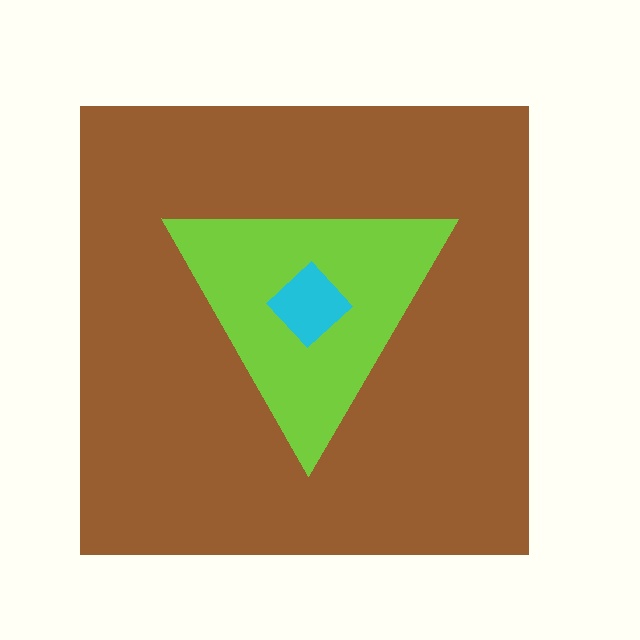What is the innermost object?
The cyan diamond.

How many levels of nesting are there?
3.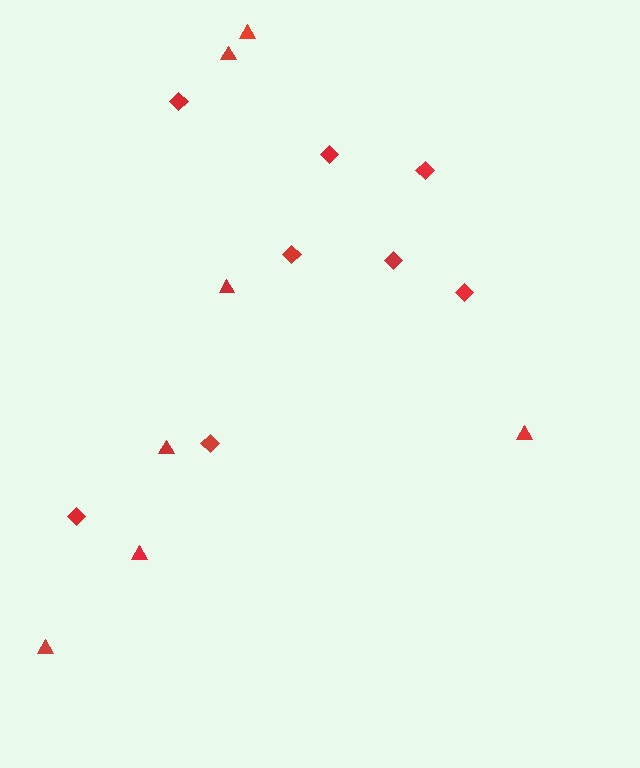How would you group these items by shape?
There are 2 groups: one group of diamonds (8) and one group of triangles (7).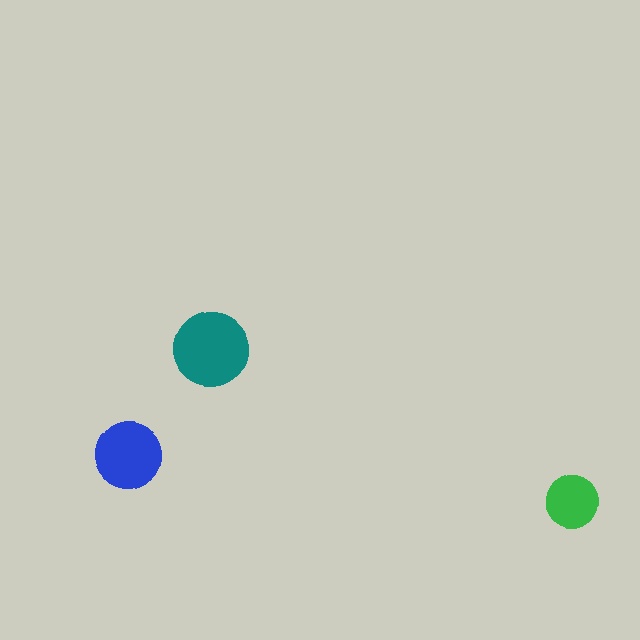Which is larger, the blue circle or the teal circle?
The teal one.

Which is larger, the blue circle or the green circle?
The blue one.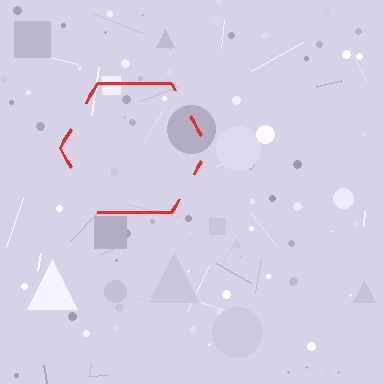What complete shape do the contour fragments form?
The contour fragments form a hexagon.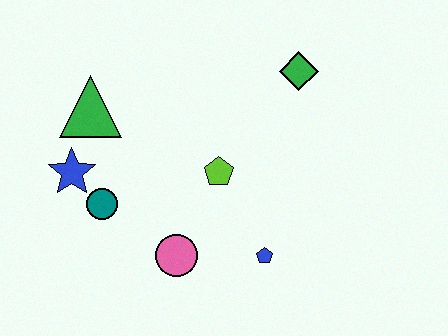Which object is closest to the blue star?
The teal circle is closest to the blue star.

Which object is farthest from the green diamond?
The blue star is farthest from the green diamond.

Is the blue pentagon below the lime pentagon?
Yes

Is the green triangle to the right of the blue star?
Yes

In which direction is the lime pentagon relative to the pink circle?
The lime pentagon is above the pink circle.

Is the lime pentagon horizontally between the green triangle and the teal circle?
No